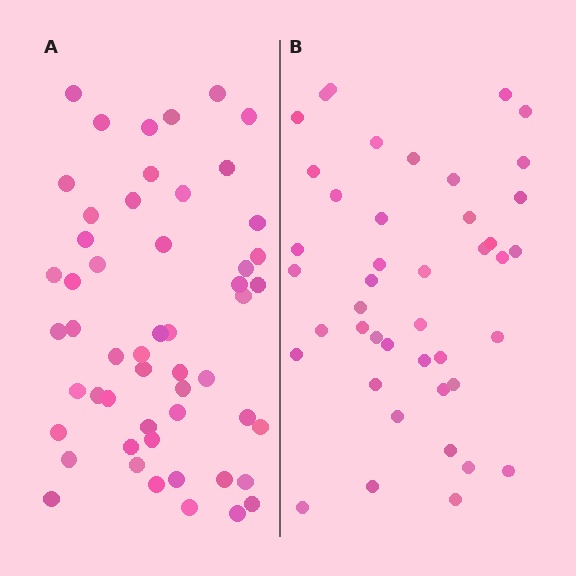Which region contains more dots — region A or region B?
Region A (the left region) has more dots.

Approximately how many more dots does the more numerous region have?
Region A has roughly 10 or so more dots than region B.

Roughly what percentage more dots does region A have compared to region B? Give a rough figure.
About 25% more.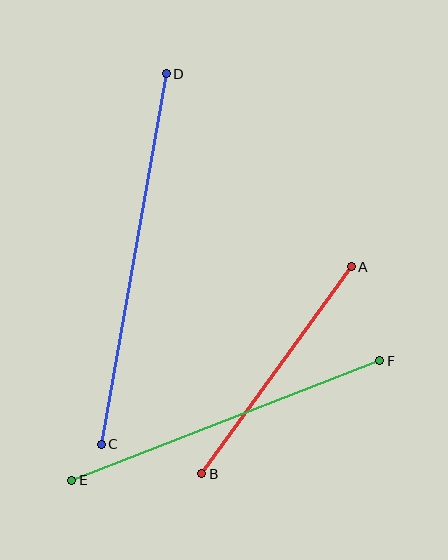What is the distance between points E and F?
The distance is approximately 330 pixels.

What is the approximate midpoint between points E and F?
The midpoint is at approximately (226, 420) pixels.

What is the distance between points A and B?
The distance is approximately 255 pixels.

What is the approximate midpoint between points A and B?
The midpoint is at approximately (277, 370) pixels.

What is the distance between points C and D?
The distance is approximately 376 pixels.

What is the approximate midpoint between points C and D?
The midpoint is at approximately (134, 259) pixels.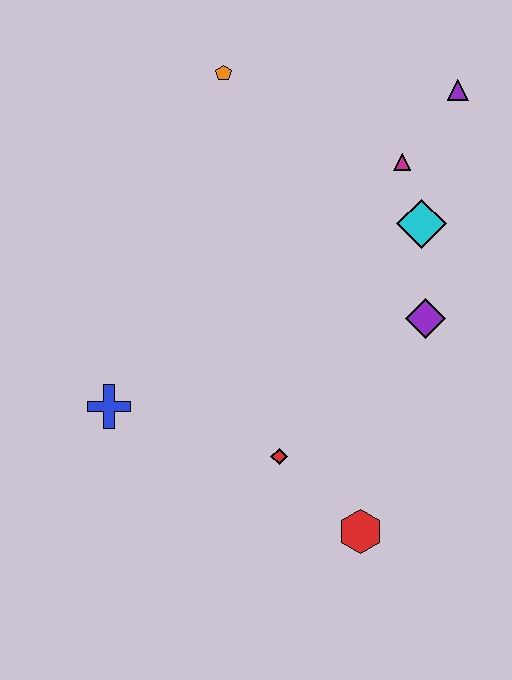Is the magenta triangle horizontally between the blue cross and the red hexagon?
No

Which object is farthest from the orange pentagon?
The red hexagon is farthest from the orange pentagon.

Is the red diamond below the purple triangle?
Yes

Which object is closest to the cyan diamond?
The magenta triangle is closest to the cyan diamond.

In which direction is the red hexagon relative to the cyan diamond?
The red hexagon is below the cyan diamond.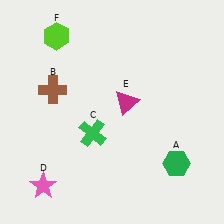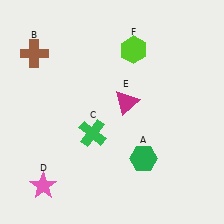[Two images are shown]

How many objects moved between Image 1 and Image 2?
3 objects moved between the two images.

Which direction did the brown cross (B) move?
The brown cross (B) moved up.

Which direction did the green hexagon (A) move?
The green hexagon (A) moved left.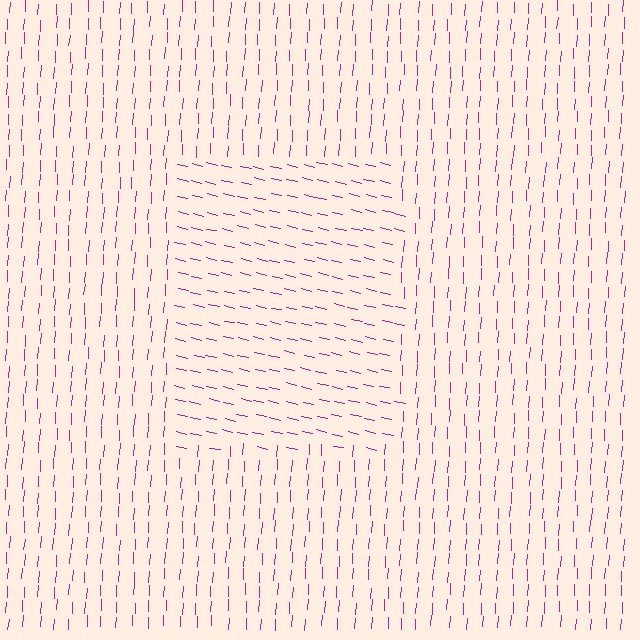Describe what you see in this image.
The image is filled with small magenta line segments. A rectangle region in the image has lines oriented differently from the surrounding lines, creating a visible texture boundary.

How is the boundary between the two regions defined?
The boundary is defined purely by a change in line orientation (approximately 80 degrees difference). All lines are the same color and thickness.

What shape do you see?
I see a rectangle.